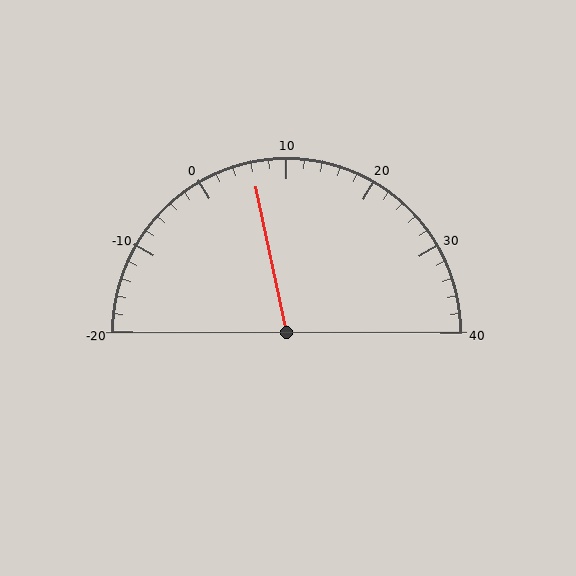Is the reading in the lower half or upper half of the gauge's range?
The reading is in the lower half of the range (-20 to 40).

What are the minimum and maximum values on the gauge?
The gauge ranges from -20 to 40.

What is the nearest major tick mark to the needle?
The nearest major tick mark is 10.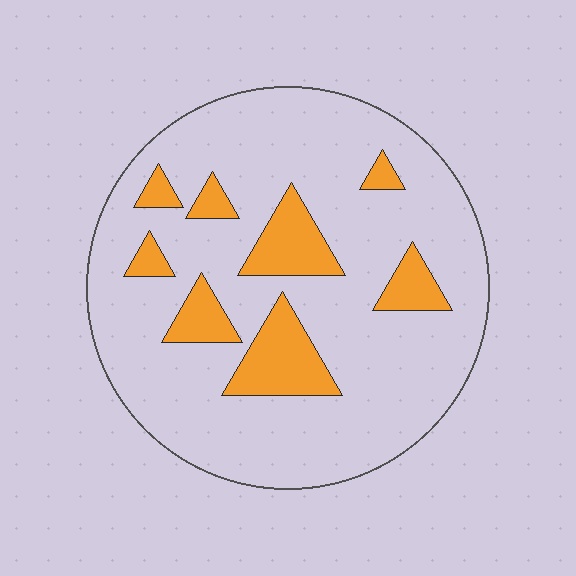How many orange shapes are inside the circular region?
8.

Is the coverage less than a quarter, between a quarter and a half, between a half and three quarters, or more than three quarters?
Less than a quarter.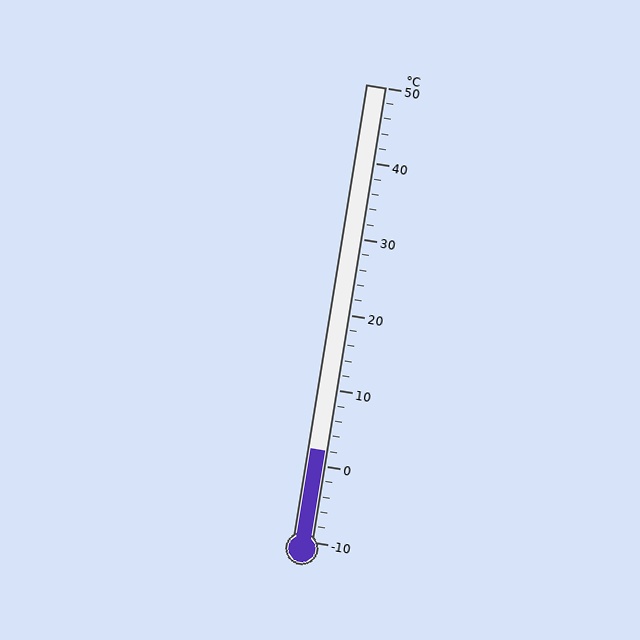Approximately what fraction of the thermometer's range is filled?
The thermometer is filled to approximately 20% of its range.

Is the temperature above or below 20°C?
The temperature is below 20°C.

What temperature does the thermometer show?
The thermometer shows approximately 2°C.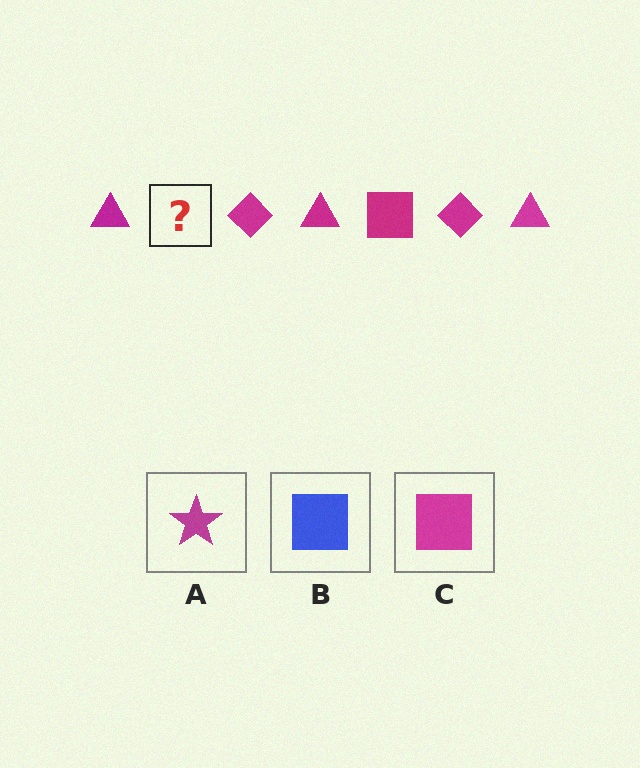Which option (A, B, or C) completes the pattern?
C.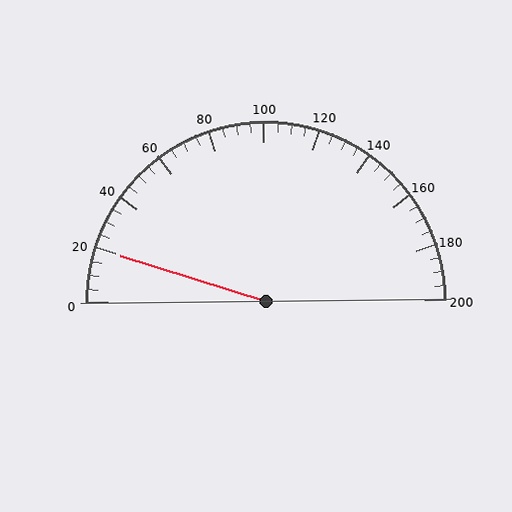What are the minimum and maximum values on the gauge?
The gauge ranges from 0 to 200.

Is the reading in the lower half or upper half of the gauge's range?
The reading is in the lower half of the range (0 to 200).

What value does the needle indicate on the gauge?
The needle indicates approximately 20.